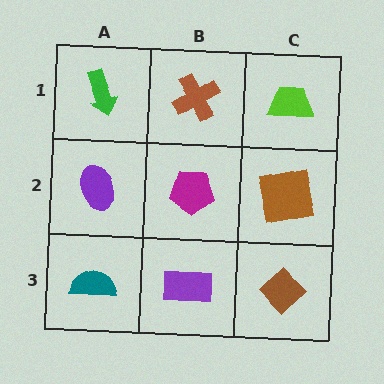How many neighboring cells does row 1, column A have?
2.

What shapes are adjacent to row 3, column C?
A brown square (row 2, column C), a purple rectangle (row 3, column B).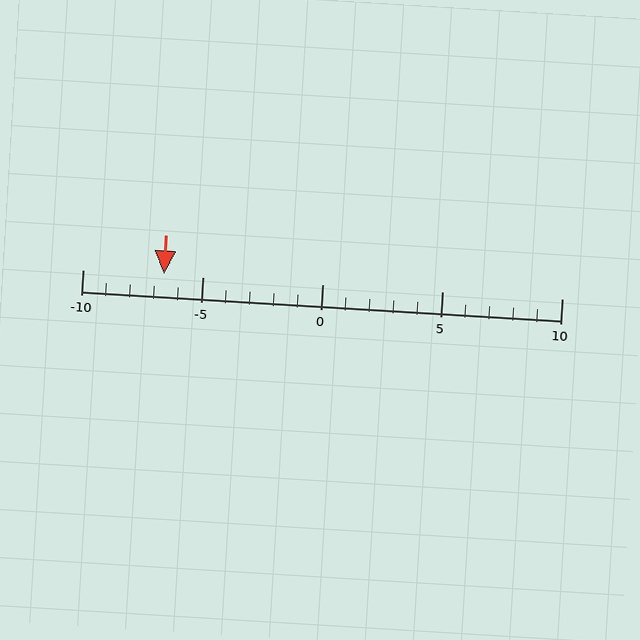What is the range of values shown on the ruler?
The ruler shows values from -10 to 10.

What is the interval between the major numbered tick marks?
The major tick marks are spaced 5 units apart.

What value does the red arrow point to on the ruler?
The red arrow points to approximately -7.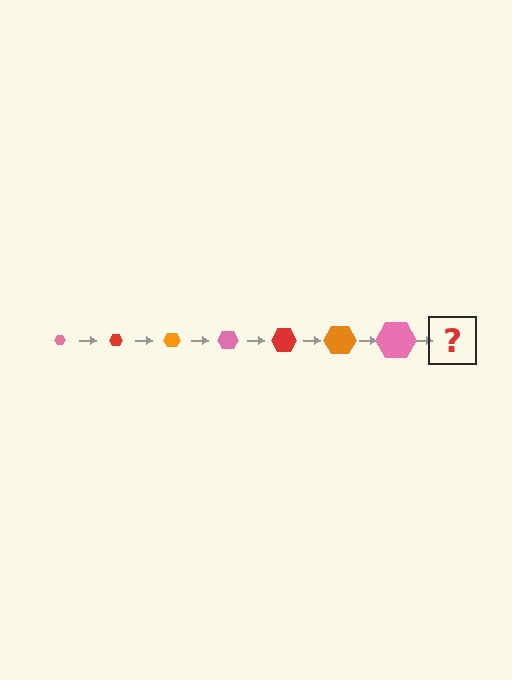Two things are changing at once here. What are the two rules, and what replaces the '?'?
The two rules are that the hexagon grows larger each step and the color cycles through pink, red, and orange. The '?' should be a red hexagon, larger than the previous one.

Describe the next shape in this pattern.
It should be a red hexagon, larger than the previous one.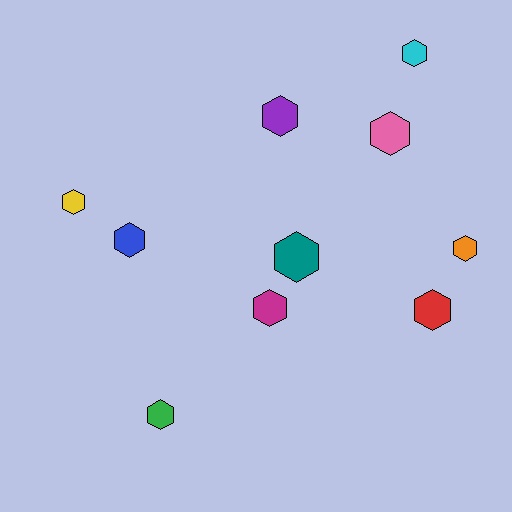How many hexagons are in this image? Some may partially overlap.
There are 10 hexagons.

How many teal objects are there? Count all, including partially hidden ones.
There is 1 teal object.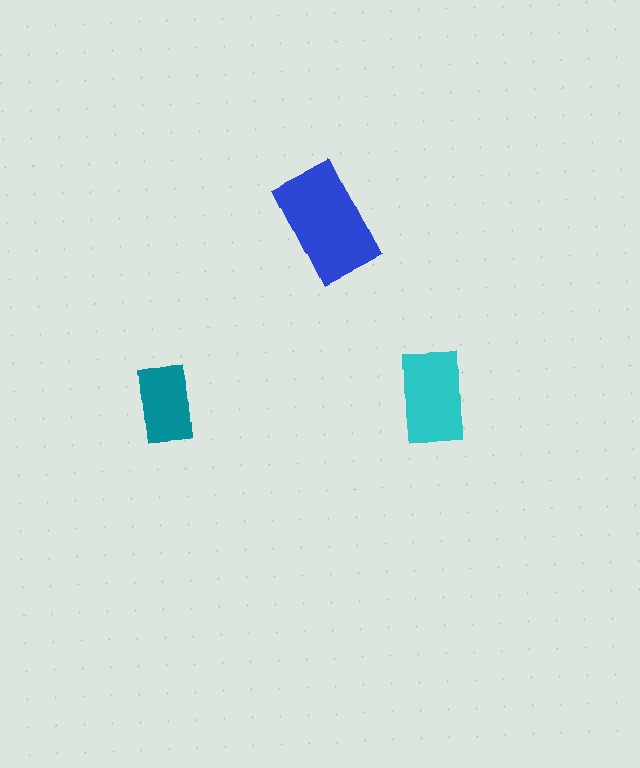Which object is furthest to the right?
The cyan rectangle is rightmost.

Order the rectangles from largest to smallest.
the blue one, the cyan one, the teal one.